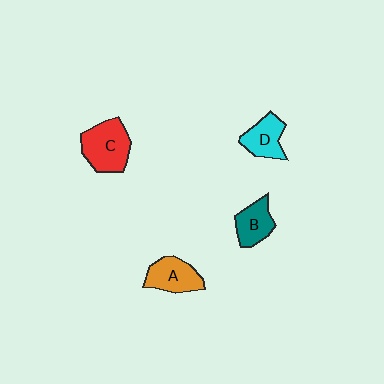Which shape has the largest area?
Shape C (red).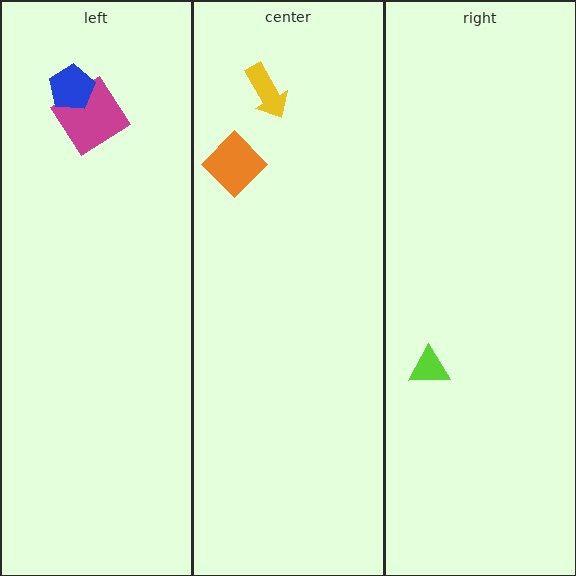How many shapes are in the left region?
2.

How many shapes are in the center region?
2.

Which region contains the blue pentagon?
The left region.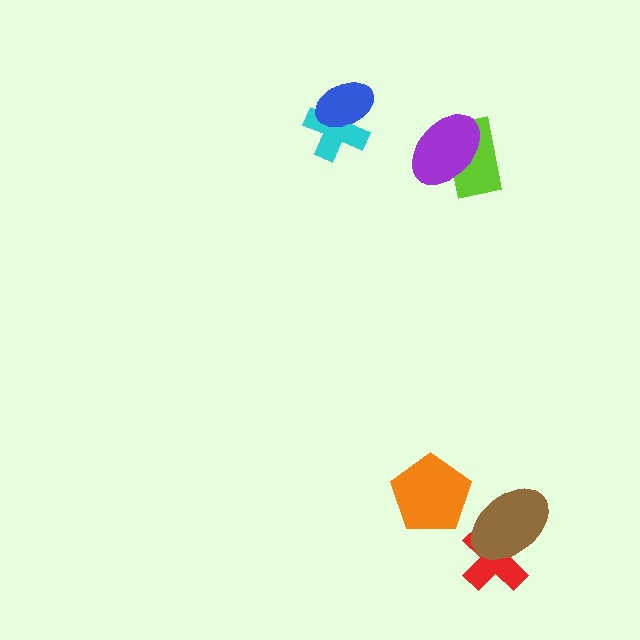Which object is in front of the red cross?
The brown ellipse is in front of the red cross.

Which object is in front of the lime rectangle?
The purple ellipse is in front of the lime rectangle.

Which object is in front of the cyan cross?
The blue ellipse is in front of the cyan cross.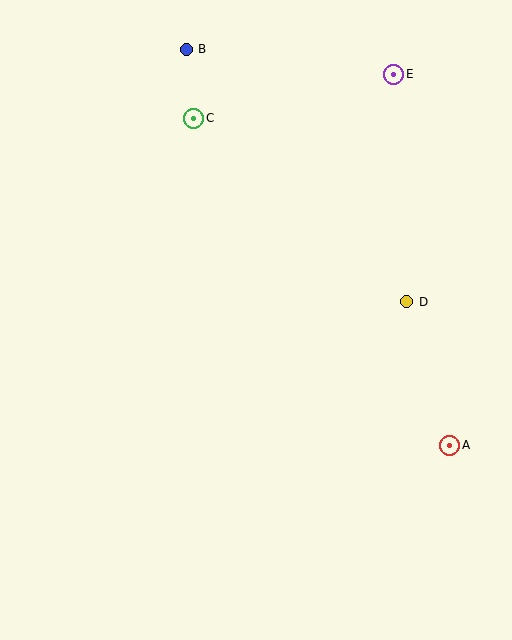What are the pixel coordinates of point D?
Point D is at (407, 302).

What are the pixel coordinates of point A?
Point A is at (450, 445).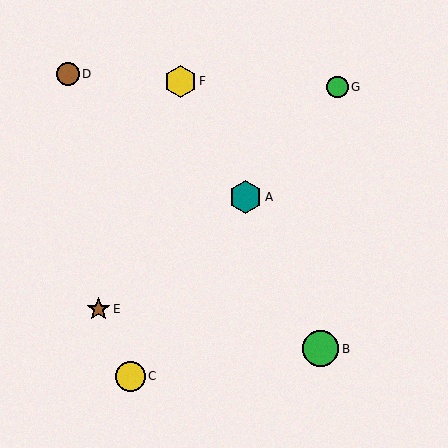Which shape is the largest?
The green circle (labeled B) is the largest.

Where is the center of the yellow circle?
The center of the yellow circle is at (130, 376).